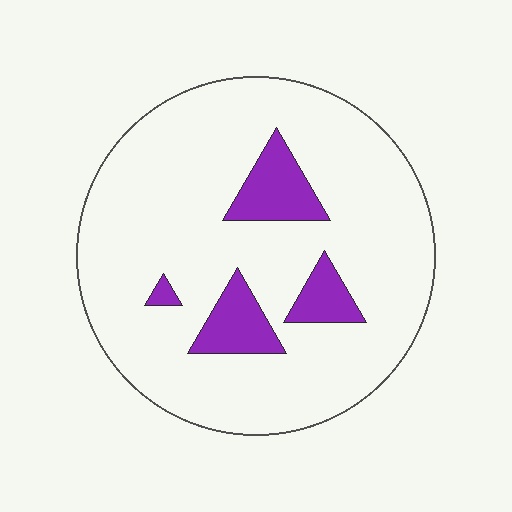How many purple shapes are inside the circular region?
4.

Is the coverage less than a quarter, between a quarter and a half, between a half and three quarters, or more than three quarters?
Less than a quarter.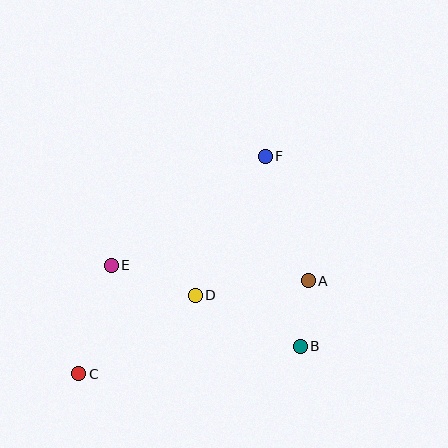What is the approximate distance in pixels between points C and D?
The distance between C and D is approximately 141 pixels.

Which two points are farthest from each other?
Points C and F are farthest from each other.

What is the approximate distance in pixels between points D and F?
The distance between D and F is approximately 156 pixels.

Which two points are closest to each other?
Points A and B are closest to each other.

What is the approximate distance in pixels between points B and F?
The distance between B and F is approximately 194 pixels.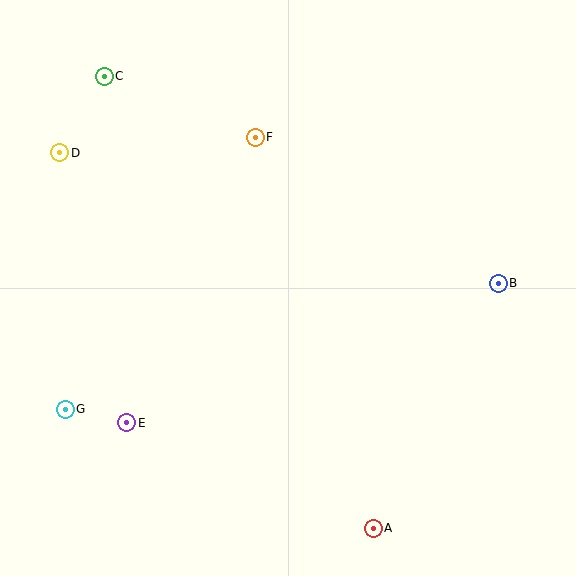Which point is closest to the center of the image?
Point F at (255, 137) is closest to the center.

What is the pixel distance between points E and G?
The distance between E and G is 63 pixels.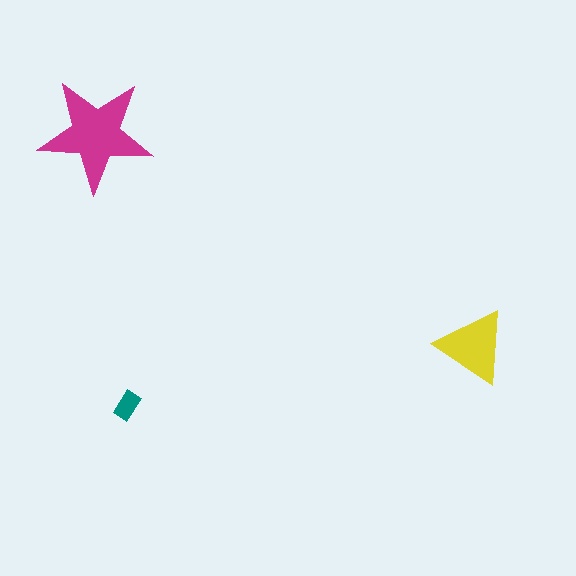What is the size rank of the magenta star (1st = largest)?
1st.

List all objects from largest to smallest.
The magenta star, the yellow triangle, the teal rectangle.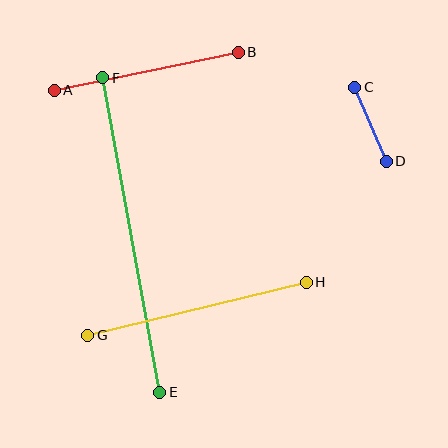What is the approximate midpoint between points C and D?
The midpoint is at approximately (370, 124) pixels.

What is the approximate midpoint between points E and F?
The midpoint is at approximately (131, 235) pixels.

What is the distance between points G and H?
The distance is approximately 225 pixels.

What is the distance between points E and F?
The distance is approximately 320 pixels.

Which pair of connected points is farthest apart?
Points E and F are farthest apart.